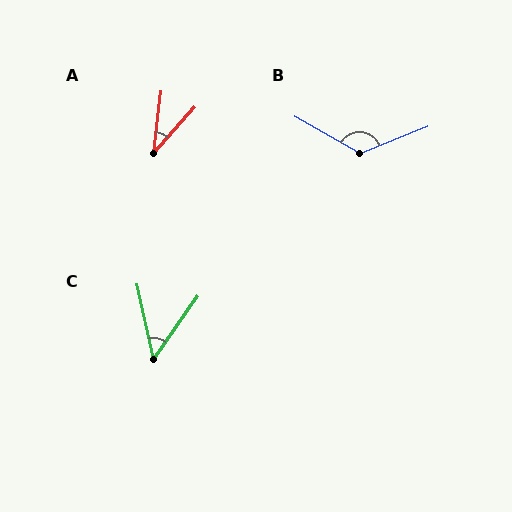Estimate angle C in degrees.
Approximately 47 degrees.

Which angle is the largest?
B, at approximately 129 degrees.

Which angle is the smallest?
A, at approximately 34 degrees.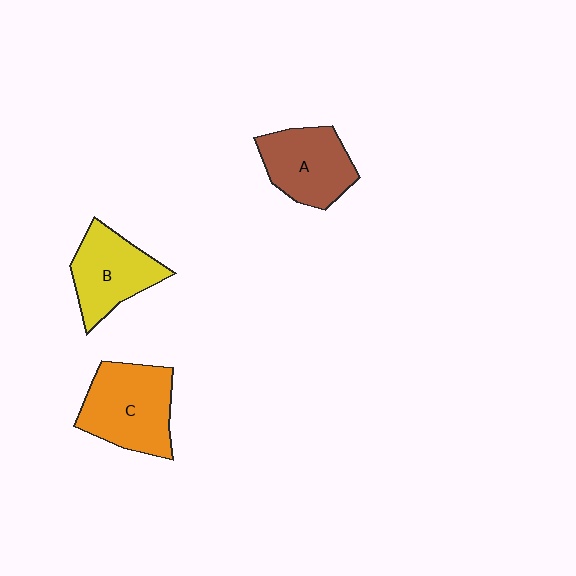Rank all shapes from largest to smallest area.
From largest to smallest: C (orange), B (yellow), A (brown).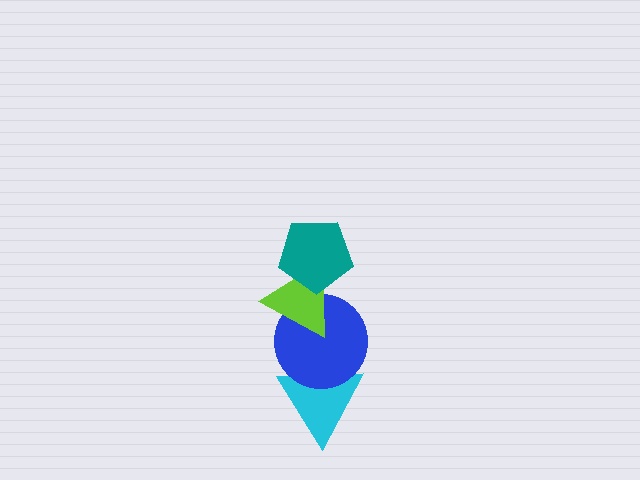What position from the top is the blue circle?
The blue circle is 3rd from the top.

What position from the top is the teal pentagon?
The teal pentagon is 1st from the top.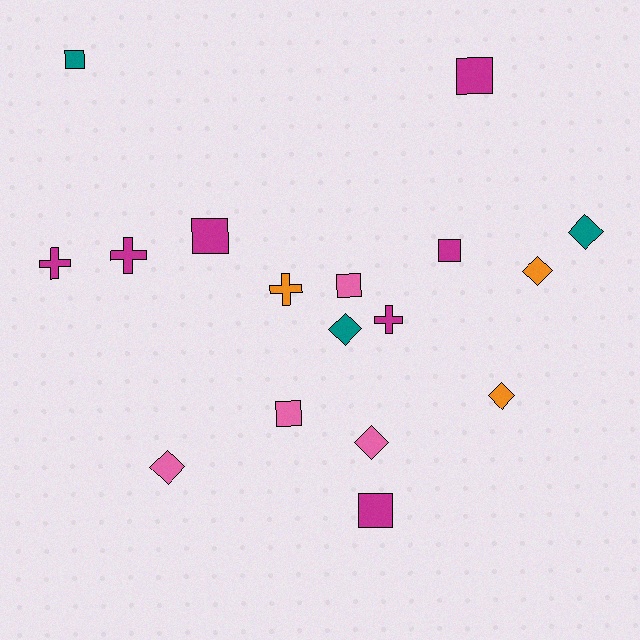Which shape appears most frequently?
Square, with 7 objects.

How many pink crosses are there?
There are no pink crosses.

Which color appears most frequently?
Magenta, with 7 objects.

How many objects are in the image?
There are 17 objects.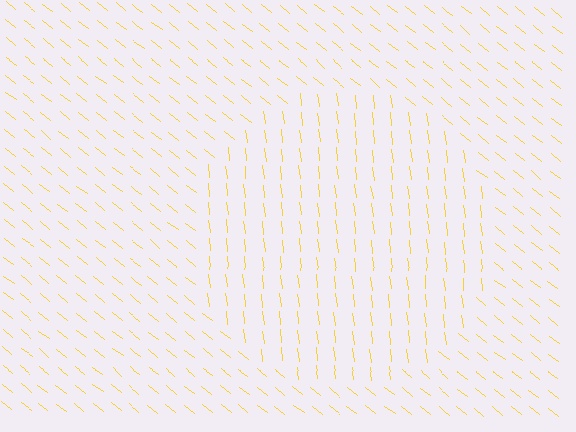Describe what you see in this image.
The image is filled with small yellow line segments. A circle region in the image has lines oriented differently from the surrounding lines, creating a visible texture boundary.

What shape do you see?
I see a circle.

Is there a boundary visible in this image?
Yes, there is a texture boundary formed by a change in line orientation.